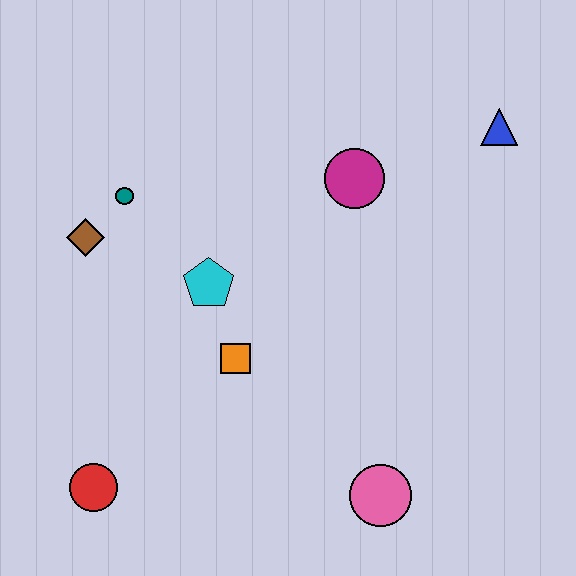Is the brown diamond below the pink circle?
No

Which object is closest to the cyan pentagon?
The orange square is closest to the cyan pentagon.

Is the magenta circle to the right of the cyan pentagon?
Yes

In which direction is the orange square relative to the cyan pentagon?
The orange square is below the cyan pentagon.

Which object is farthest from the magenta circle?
The red circle is farthest from the magenta circle.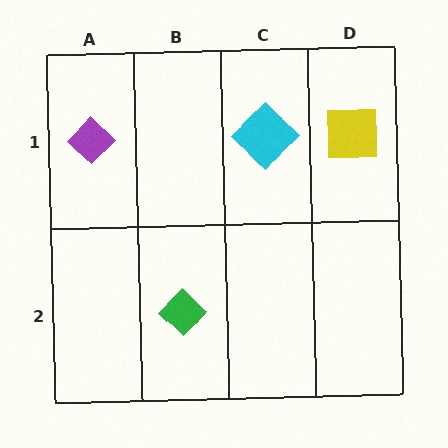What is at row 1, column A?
A purple diamond.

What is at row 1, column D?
A yellow square.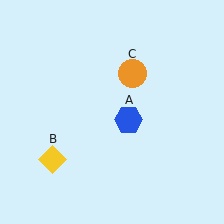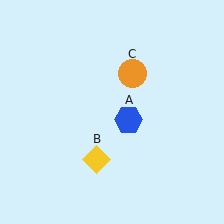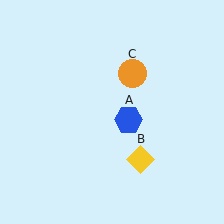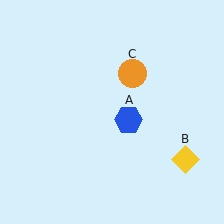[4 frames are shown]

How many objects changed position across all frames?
1 object changed position: yellow diamond (object B).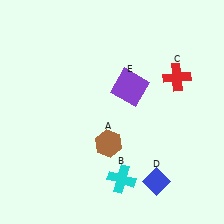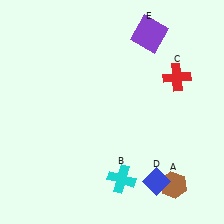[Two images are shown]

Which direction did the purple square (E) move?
The purple square (E) moved up.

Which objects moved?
The objects that moved are: the brown hexagon (A), the purple square (E).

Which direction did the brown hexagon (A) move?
The brown hexagon (A) moved right.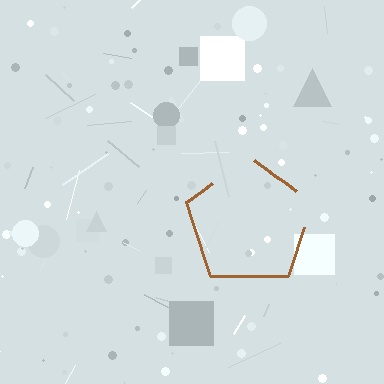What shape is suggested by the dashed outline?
The dashed outline suggests a pentagon.